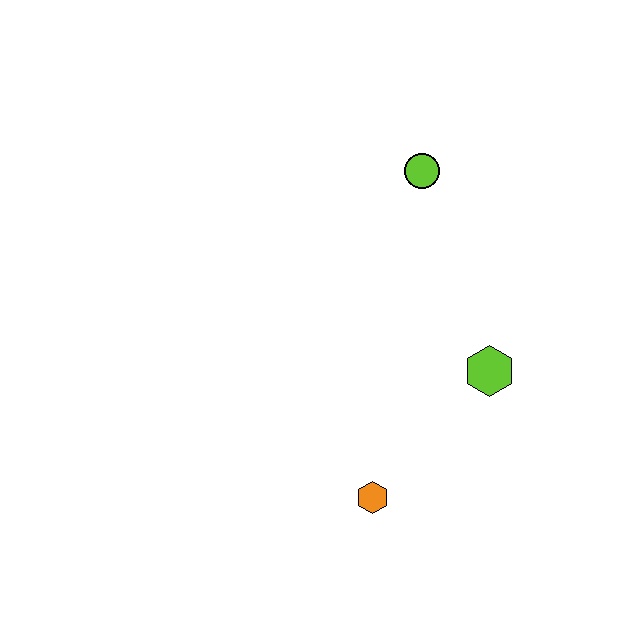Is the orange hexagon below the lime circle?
Yes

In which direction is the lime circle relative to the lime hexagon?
The lime circle is above the lime hexagon.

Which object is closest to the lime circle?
The lime hexagon is closest to the lime circle.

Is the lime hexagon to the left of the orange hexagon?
No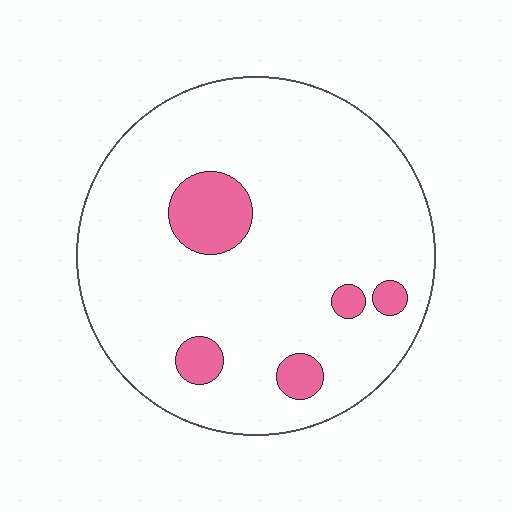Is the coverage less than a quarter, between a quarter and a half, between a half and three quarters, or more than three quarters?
Less than a quarter.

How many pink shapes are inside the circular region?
5.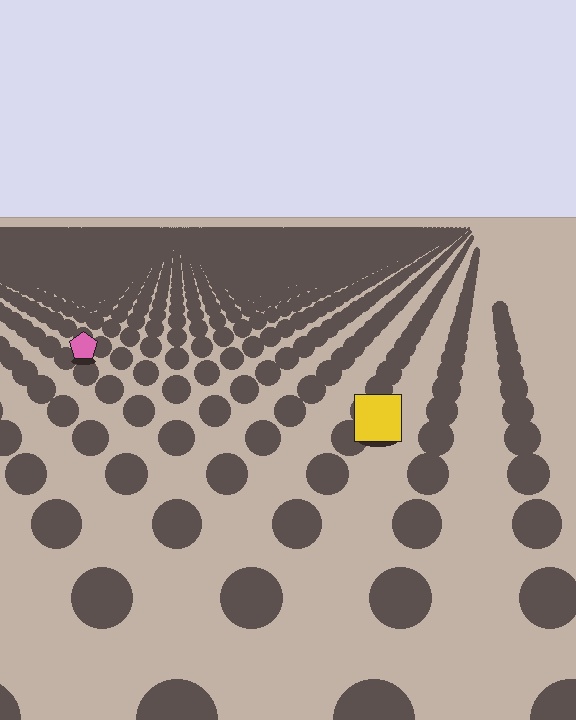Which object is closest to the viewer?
The yellow square is closest. The texture marks near it are larger and more spread out.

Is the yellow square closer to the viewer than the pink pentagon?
Yes. The yellow square is closer — you can tell from the texture gradient: the ground texture is coarser near it.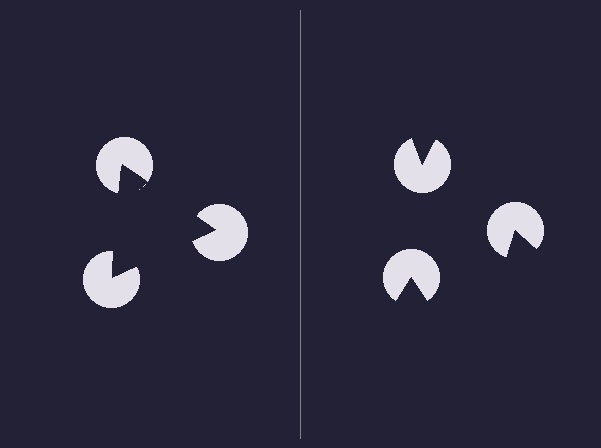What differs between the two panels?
The pac-man discs are positioned identically on both sides; only the wedge orientations differ. On the left they align to a triangle; on the right they are misaligned.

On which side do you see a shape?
An illusory triangle appears on the left side. On the right side the wedge cuts are rotated, so no coherent shape forms.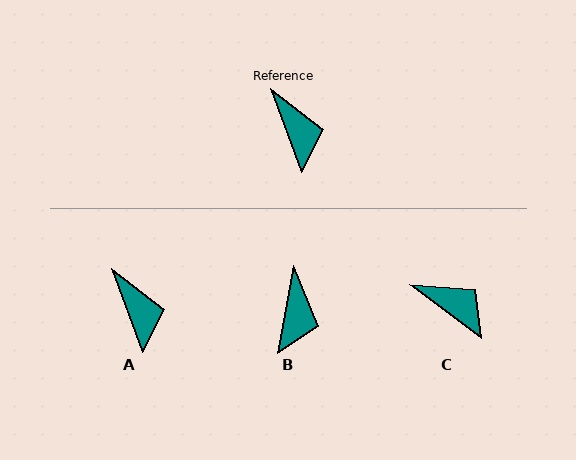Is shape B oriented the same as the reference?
No, it is off by about 30 degrees.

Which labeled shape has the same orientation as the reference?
A.